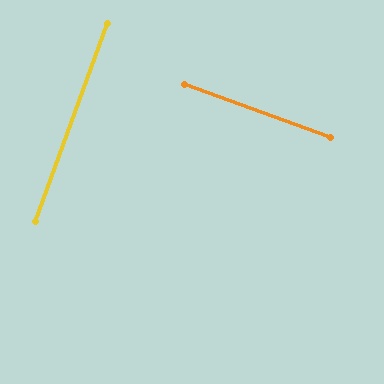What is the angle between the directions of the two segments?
Approximately 90 degrees.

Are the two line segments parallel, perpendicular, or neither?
Perpendicular — they meet at approximately 90°.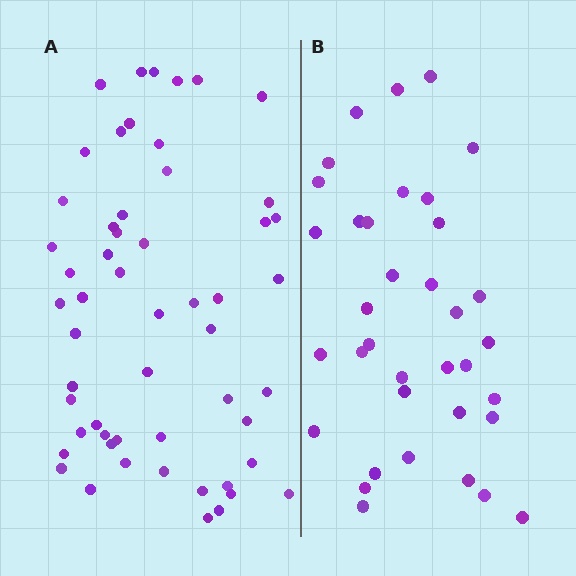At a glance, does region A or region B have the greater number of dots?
Region A (the left region) has more dots.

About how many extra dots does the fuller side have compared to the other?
Region A has approximately 20 more dots than region B.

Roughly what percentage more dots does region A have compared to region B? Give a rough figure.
About 55% more.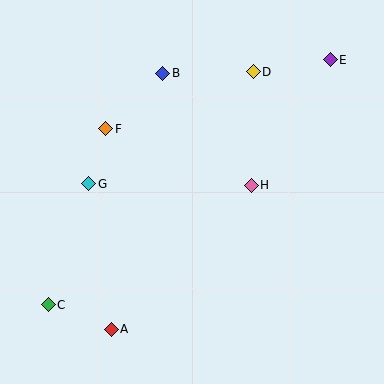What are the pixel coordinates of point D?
Point D is at (253, 72).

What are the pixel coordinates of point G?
Point G is at (89, 184).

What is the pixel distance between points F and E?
The distance between F and E is 235 pixels.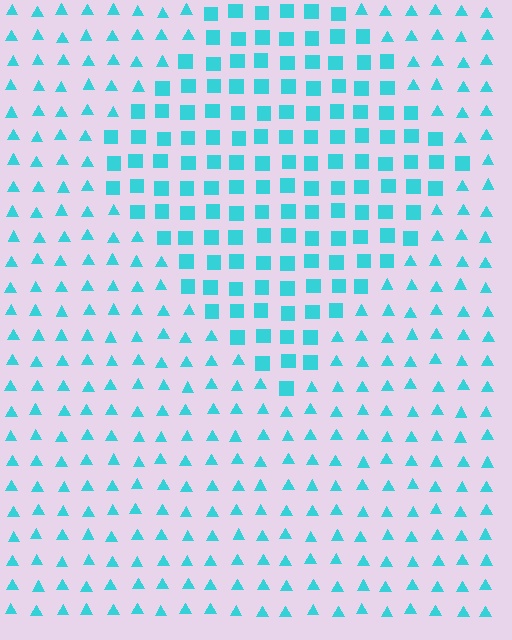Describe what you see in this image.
The image is filled with small cyan elements arranged in a uniform grid. A diamond-shaped region contains squares, while the surrounding area contains triangles. The boundary is defined purely by the change in element shape.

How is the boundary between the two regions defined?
The boundary is defined by a change in element shape: squares inside vs. triangles outside. All elements share the same color and spacing.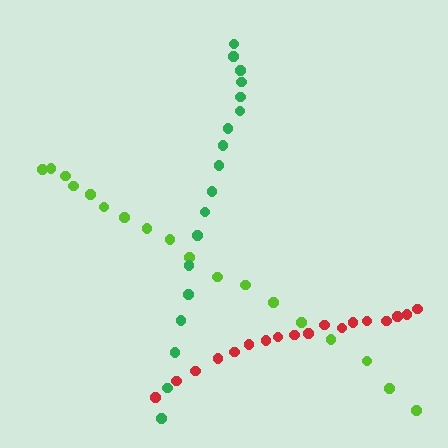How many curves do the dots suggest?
There are 3 distinct paths.